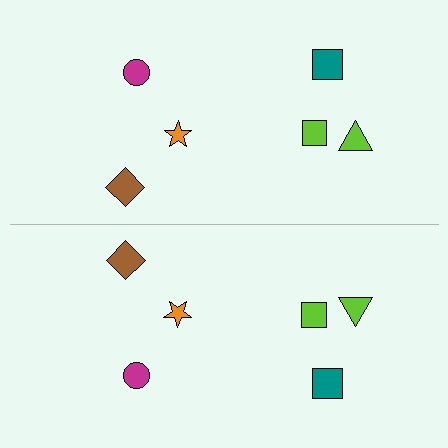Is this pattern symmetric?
Yes, this pattern has bilateral (reflection) symmetry.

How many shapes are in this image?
There are 12 shapes in this image.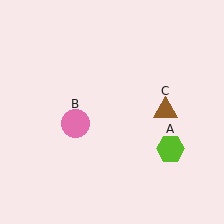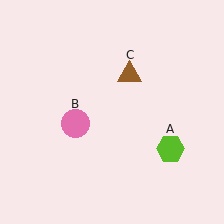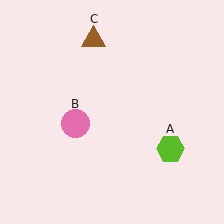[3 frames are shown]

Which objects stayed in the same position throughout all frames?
Lime hexagon (object A) and pink circle (object B) remained stationary.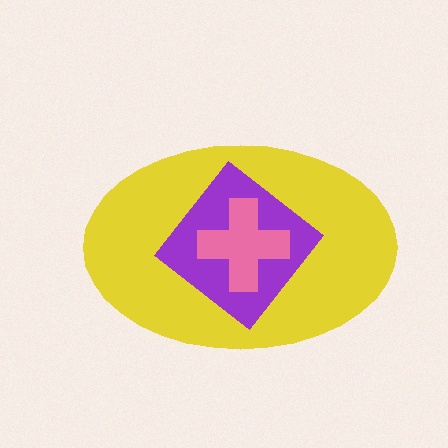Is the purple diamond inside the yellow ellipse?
Yes.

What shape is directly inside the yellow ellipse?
The purple diamond.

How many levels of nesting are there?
3.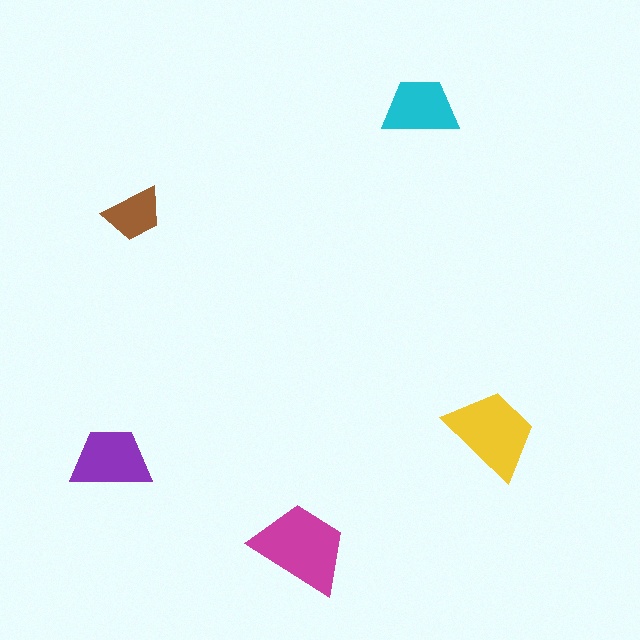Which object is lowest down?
The magenta trapezoid is bottommost.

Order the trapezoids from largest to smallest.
the magenta one, the yellow one, the purple one, the cyan one, the brown one.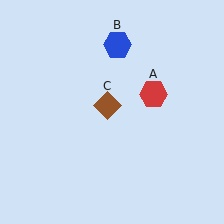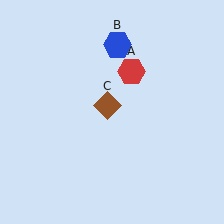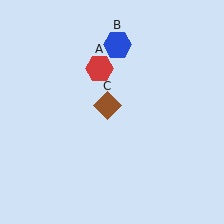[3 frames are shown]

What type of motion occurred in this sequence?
The red hexagon (object A) rotated counterclockwise around the center of the scene.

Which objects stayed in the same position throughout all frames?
Blue hexagon (object B) and brown diamond (object C) remained stationary.